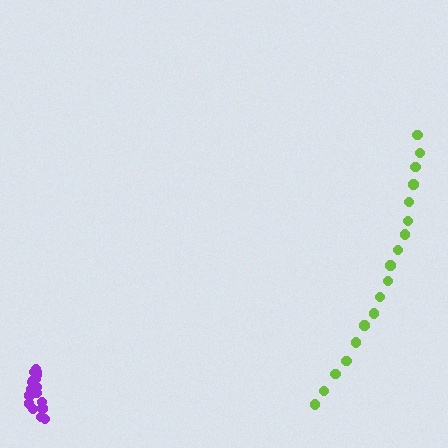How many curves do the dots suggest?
There are 2 distinct paths.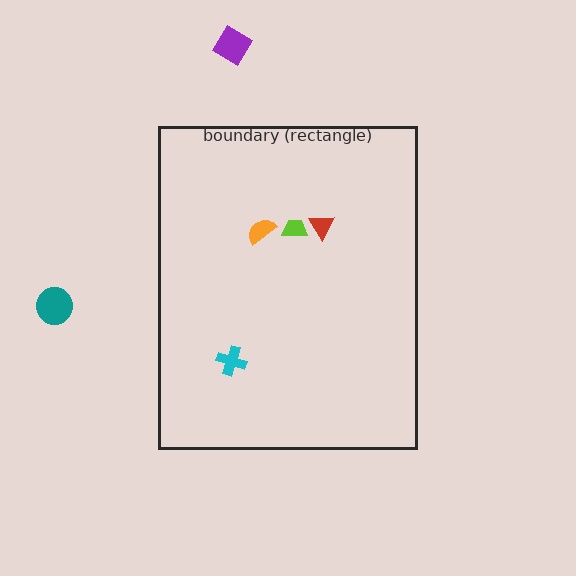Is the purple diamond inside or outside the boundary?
Outside.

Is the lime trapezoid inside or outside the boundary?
Inside.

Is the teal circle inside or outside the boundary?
Outside.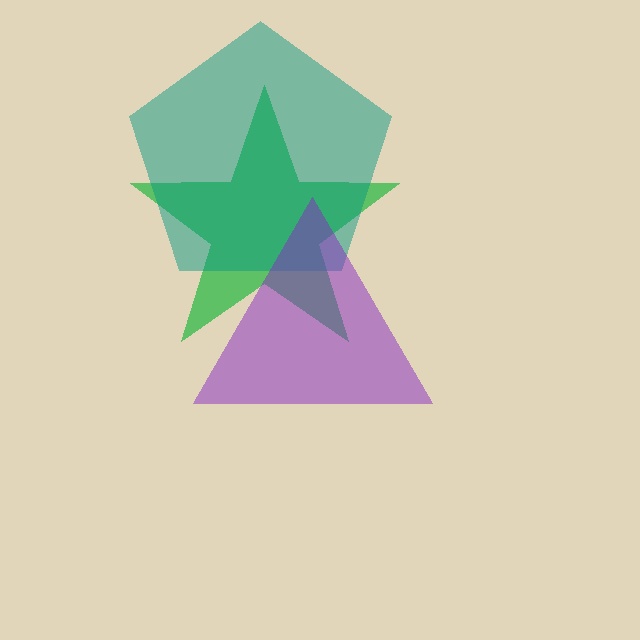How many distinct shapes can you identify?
There are 3 distinct shapes: a green star, a teal pentagon, a purple triangle.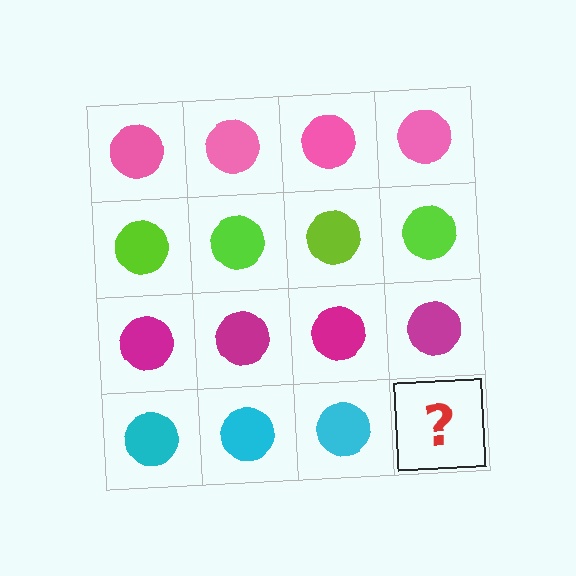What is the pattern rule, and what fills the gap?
The rule is that each row has a consistent color. The gap should be filled with a cyan circle.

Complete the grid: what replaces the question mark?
The question mark should be replaced with a cyan circle.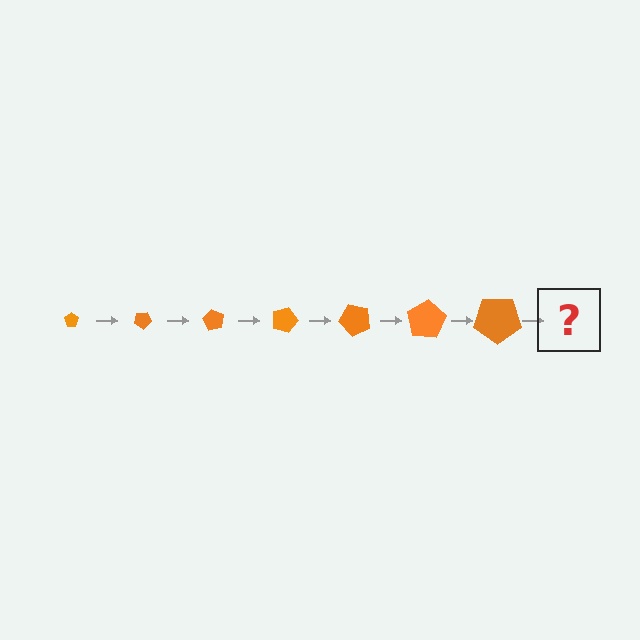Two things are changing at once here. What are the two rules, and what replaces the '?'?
The two rules are that the pentagon grows larger each step and it rotates 30 degrees each step. The '?' should be a pentagon, larger than the previous one and rotated 210 degrees from the start.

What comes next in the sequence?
The next element should be a pentagon, larger than the previous one and rotated 210 degrees from the start.